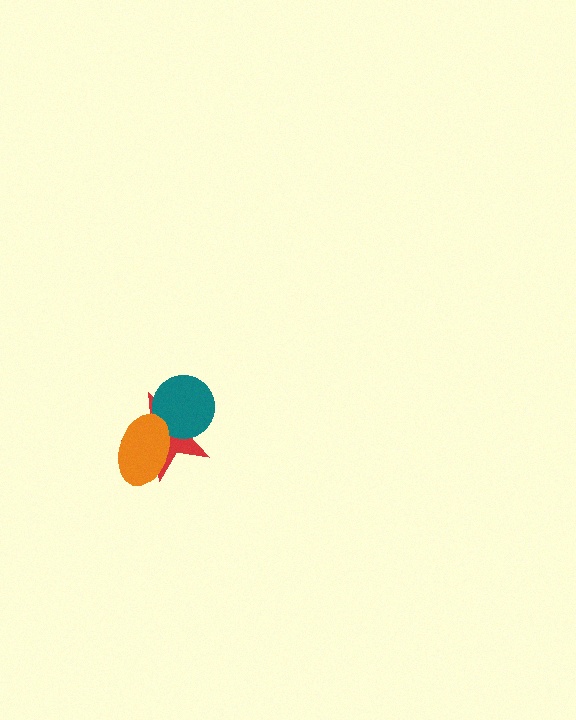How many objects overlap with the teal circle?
2 objects overlap with the teal circle.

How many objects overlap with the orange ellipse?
2 objects overlap with the orange ellipse.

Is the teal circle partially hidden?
Yes, it is partially covered by another shape.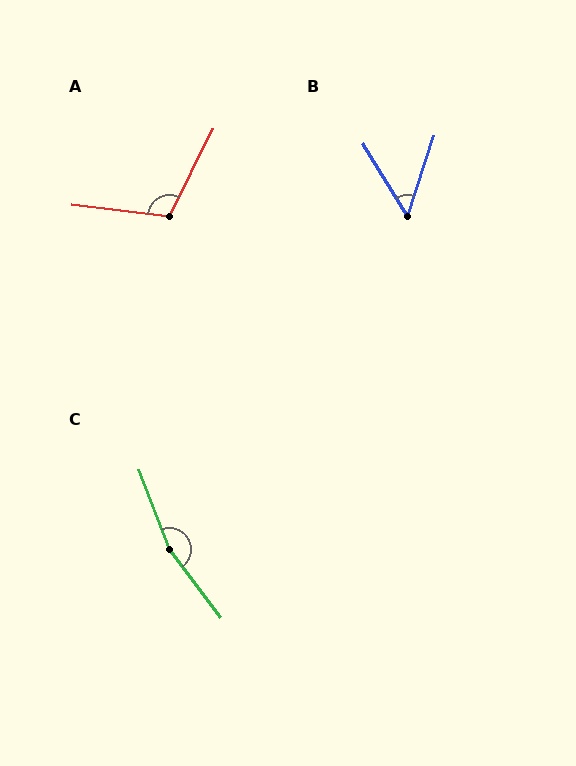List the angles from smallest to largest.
B (49°), A (109°), C (164°).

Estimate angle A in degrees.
Approximately 109 degrees.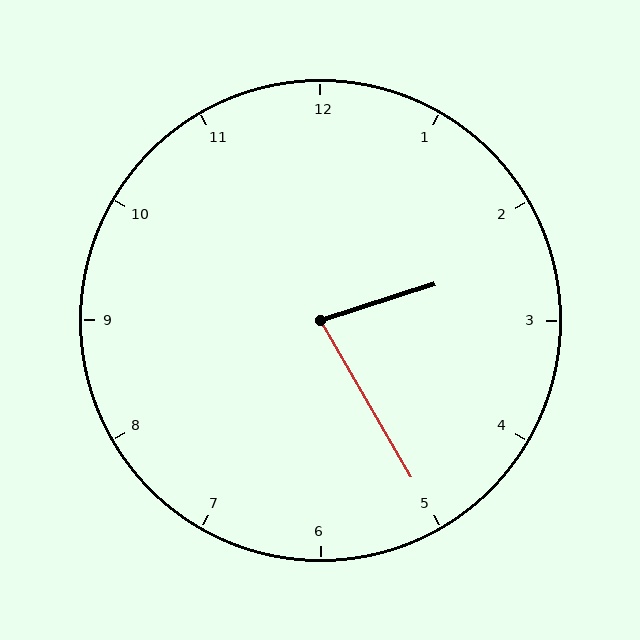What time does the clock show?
2:25.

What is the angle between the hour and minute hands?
Approximately 78 degrees.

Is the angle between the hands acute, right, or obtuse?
It is acute.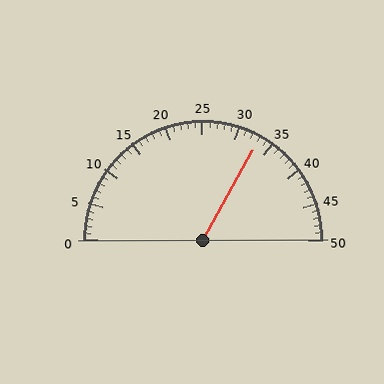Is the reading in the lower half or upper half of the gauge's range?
The reading is in the upper half of the range (0 to 50).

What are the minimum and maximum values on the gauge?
The gauge ranges from 0 to 50.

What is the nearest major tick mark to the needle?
The nearest major tick mark is 35.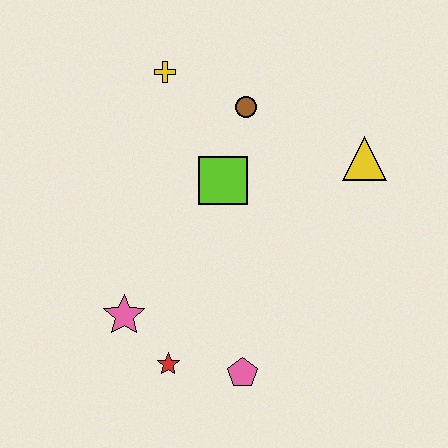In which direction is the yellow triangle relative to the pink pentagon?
The yellow triangle is above the pink pentagon.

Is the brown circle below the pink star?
No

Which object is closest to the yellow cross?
The brown circle is closest to the yellow cross.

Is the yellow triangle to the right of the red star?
Yes